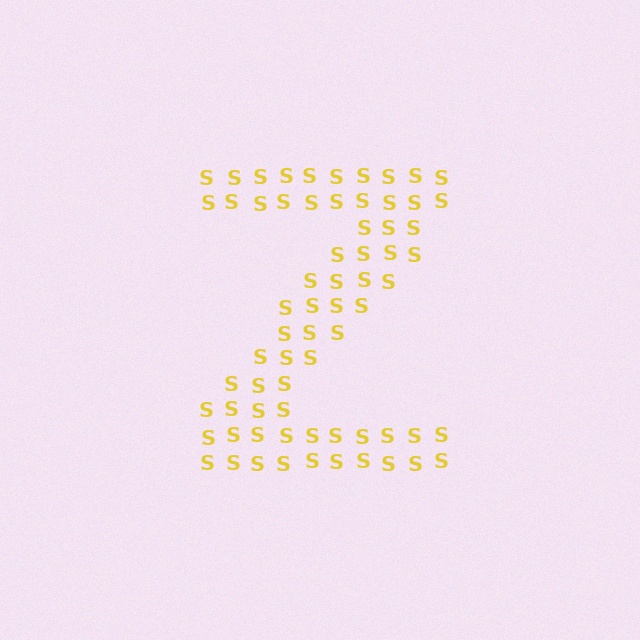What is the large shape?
The large shape is the letter Z.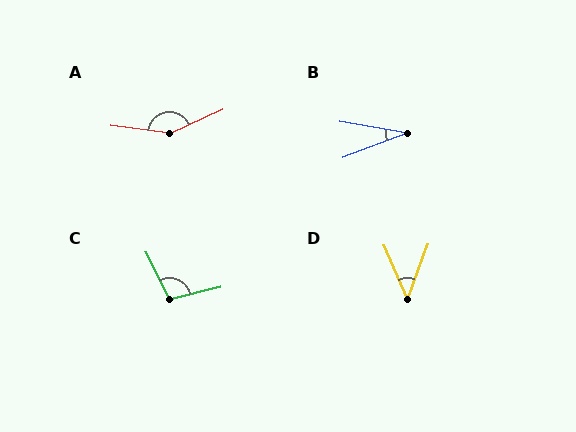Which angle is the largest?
A, at approximately 148 degrees.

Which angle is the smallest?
B, at approximately 30 degrees.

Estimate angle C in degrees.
Approximately 103 degrees.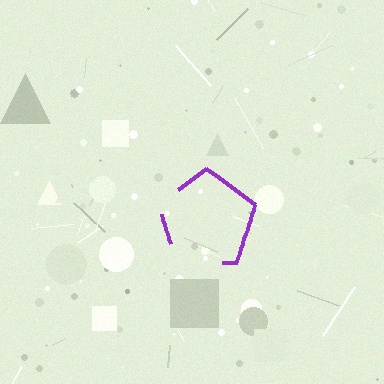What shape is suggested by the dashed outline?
The dashed outline suggests a pentagon.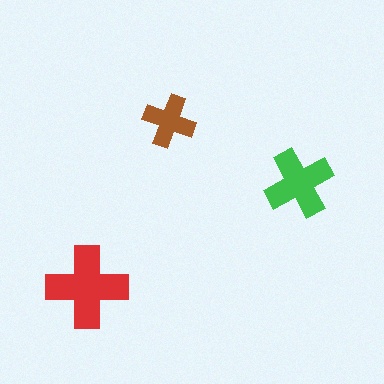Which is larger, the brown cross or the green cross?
The green one.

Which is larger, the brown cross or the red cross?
The red one.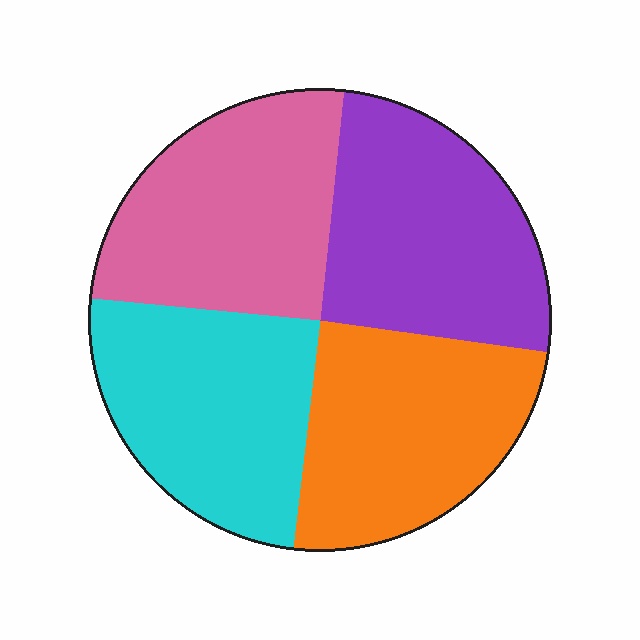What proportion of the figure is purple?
Purple takes up about one quarter (1/4) of the figure.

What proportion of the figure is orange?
Orange covers around 25% of the figure.